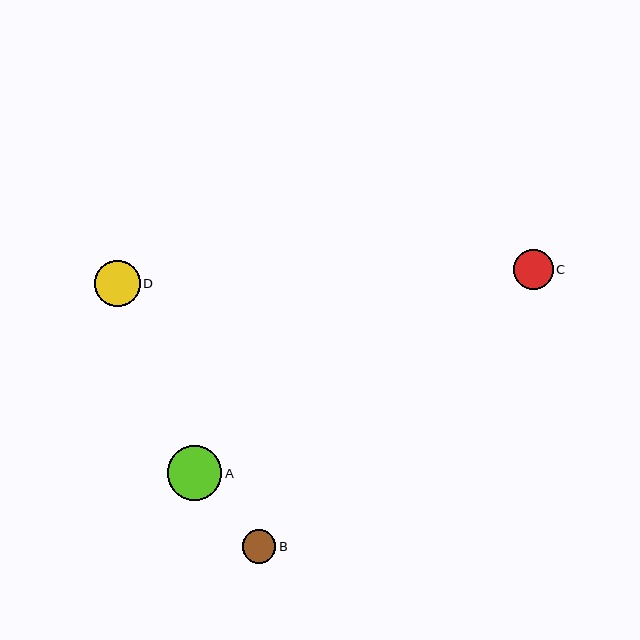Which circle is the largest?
Circle A is the largest with a size of approximately 54 pixels.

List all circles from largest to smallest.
From largest to smallest: A, D, C, B.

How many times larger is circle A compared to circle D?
Circle A is approximately 1.2 times the size of circle D.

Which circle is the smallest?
Circle B is the smallest with a size of approximately 34 pixels.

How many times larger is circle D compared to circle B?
Circle D is approximately 1.3 times the size of circle B.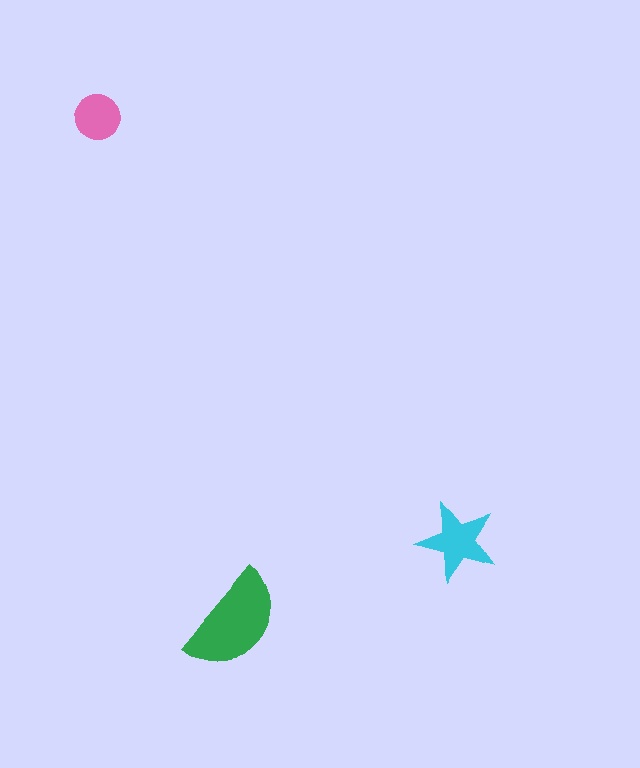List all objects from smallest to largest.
The pink circle, the cyan star, the green semicircle.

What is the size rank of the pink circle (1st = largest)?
3rd.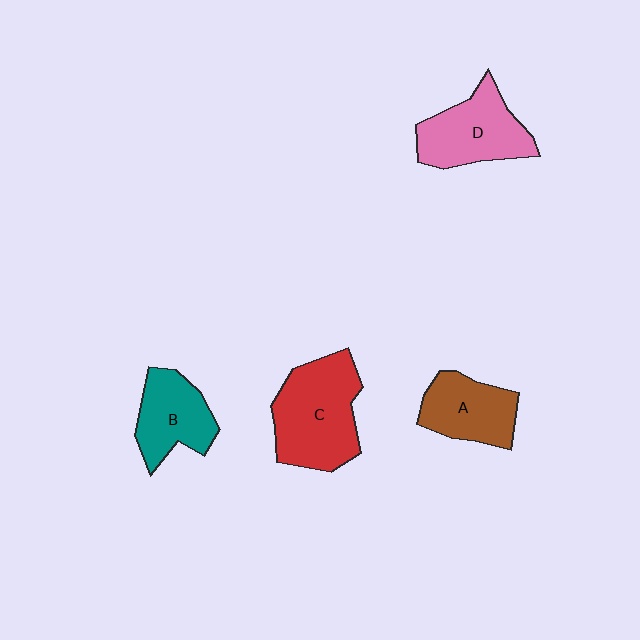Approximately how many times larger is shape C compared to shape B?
Approximately 1.5 times.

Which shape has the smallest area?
Shape A (brown).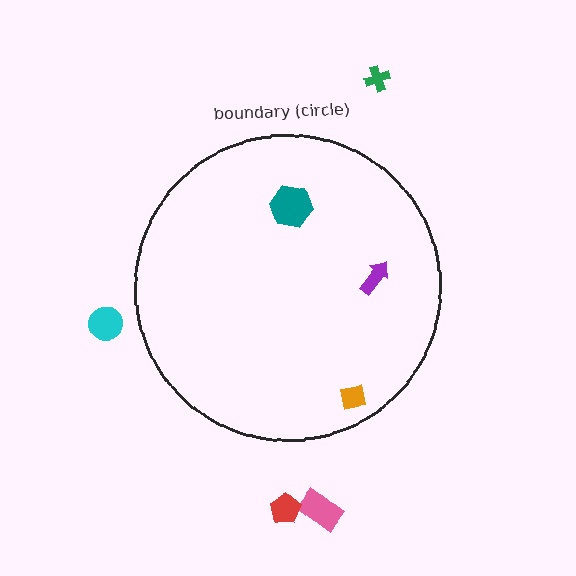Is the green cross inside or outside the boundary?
Outside.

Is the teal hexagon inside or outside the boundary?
Inside.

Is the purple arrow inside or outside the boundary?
Inside.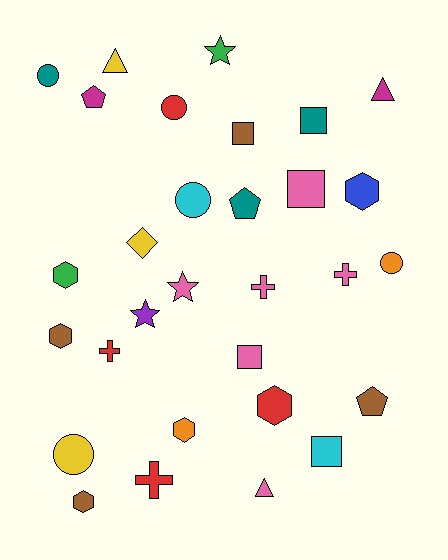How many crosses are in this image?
There are 4 crosses.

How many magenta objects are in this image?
There are 2 magenta objects.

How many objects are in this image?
There are 30 objects.